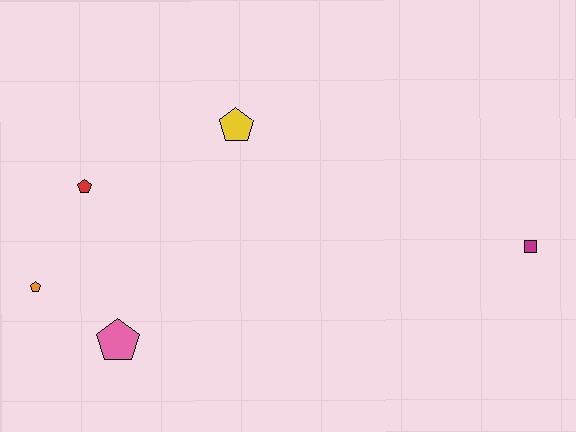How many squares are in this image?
There is 1 square.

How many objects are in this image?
There are 5 objects.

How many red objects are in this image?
There is 1 red object.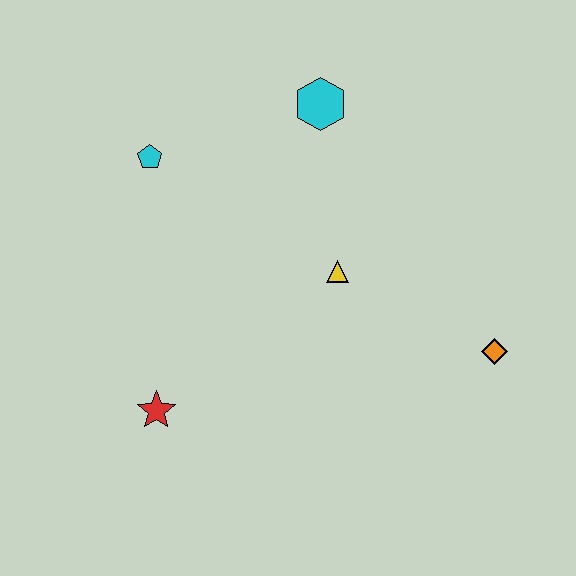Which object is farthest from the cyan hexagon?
The red star is farthest from the cyan hexagon.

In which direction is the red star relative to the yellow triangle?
The red star is to the left of the yellow triangle.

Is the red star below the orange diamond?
Yes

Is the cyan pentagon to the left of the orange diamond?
Yes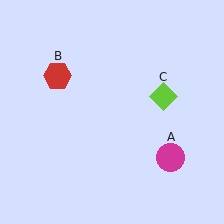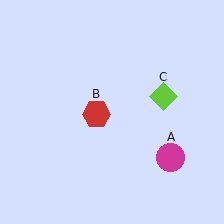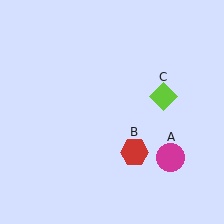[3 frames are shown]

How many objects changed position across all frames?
1 object changed position: red hexagon (object B).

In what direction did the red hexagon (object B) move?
The red hexagon (object B) moved down and to the right.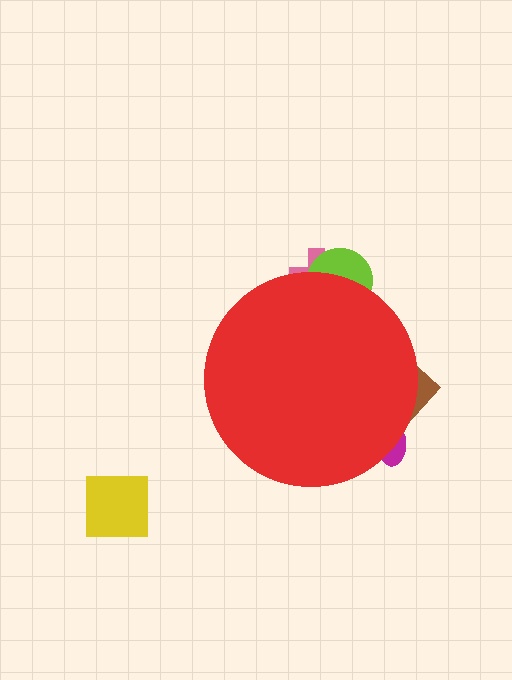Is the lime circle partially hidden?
Yes, the lime circle is partially hidden behind the red circle.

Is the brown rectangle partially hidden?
Yes, the brown rectangle is partially hidden behind the red circle.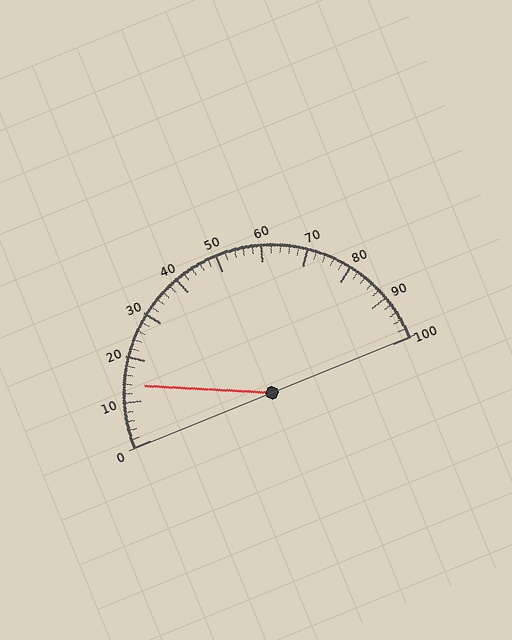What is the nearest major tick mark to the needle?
The nearest major tick mark is 10.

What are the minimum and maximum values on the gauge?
The gauge ranges from 0 to 100.